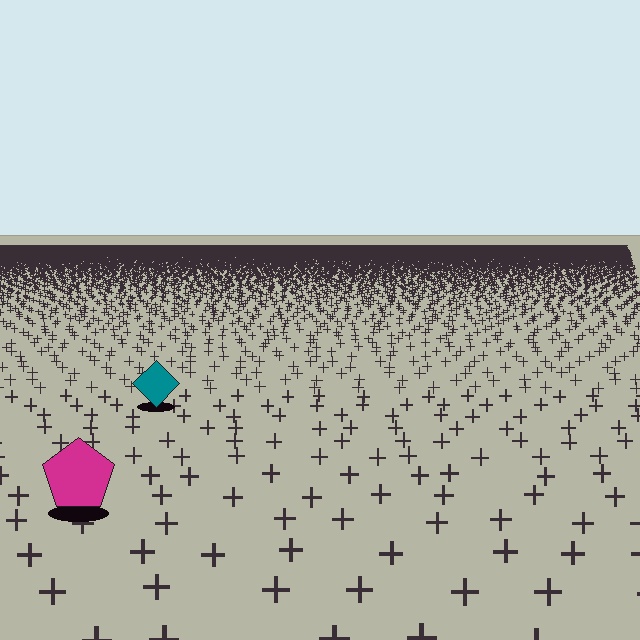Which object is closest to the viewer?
The magenta pentagon is closest. The texture marks near it are larger and more spread out.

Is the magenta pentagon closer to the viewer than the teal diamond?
Yes. The magenta pentagon is closer — you can tell from the texture gradient: the ground texture is coarser near it.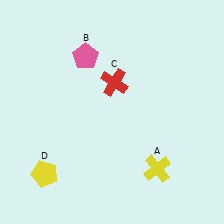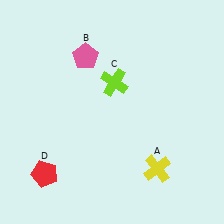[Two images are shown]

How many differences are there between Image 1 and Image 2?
There are 2 differences between the two images.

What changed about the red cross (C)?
In Image 1, C is red. In Image 2, it changed to lime.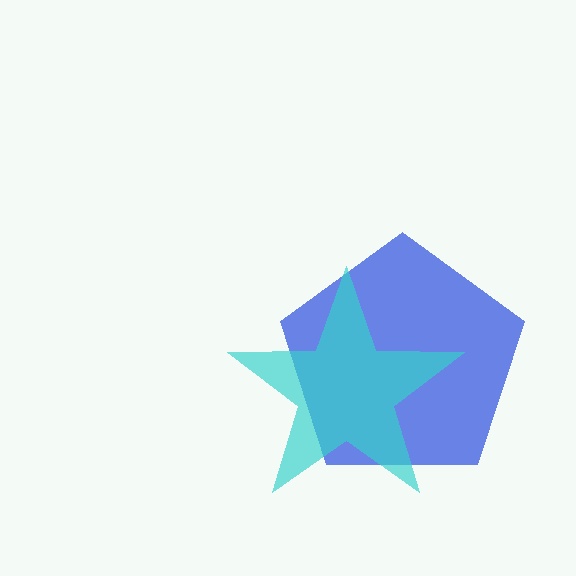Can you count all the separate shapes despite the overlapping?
Yes, there are 2 separate shapes.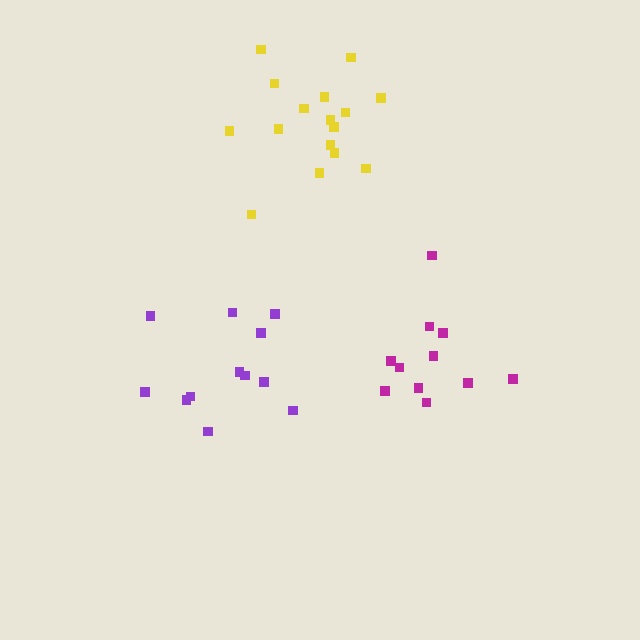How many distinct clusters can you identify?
There are 3 distinct clusters.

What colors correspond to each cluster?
The clusters are colored: yellow, purple, magenta.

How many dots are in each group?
Group 1: 16 dots, Group 2: 12 dots, Group 3: 11 dots (39 total).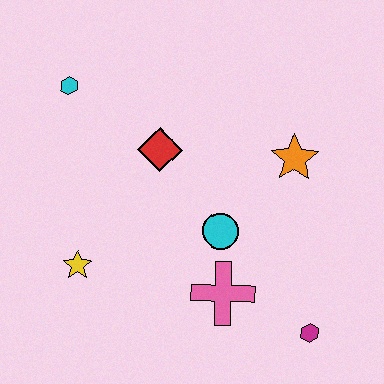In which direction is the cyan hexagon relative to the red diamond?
The cyan hexagon is to the left of the red diamond.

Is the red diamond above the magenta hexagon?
Yes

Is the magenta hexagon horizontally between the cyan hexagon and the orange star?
No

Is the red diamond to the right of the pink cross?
No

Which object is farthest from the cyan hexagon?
The magenta hexagon is farthest from the cyan hexagon.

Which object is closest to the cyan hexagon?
The red diamond is closest to the cyan hexagon.